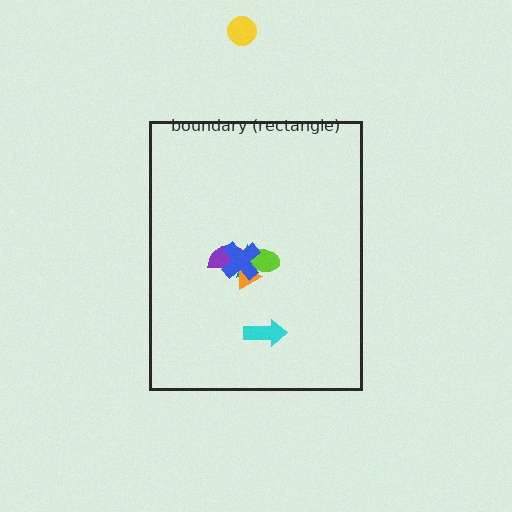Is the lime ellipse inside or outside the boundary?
Inside.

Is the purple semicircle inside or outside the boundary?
Inside.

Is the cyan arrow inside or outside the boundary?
Inside.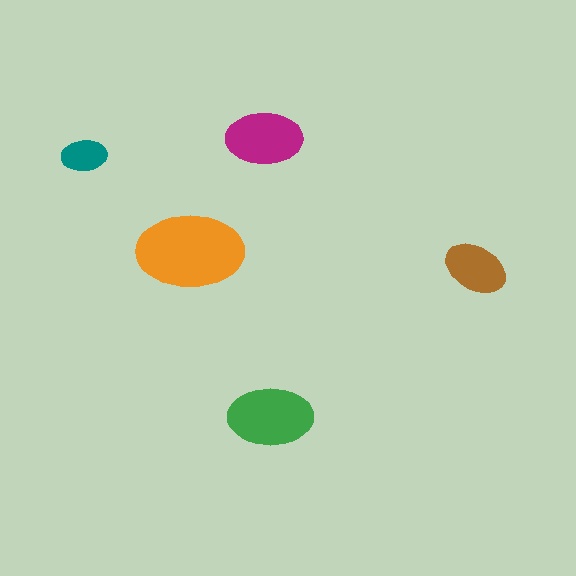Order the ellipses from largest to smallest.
the orange one, the green one, the magenta one, the brown one, the teal one.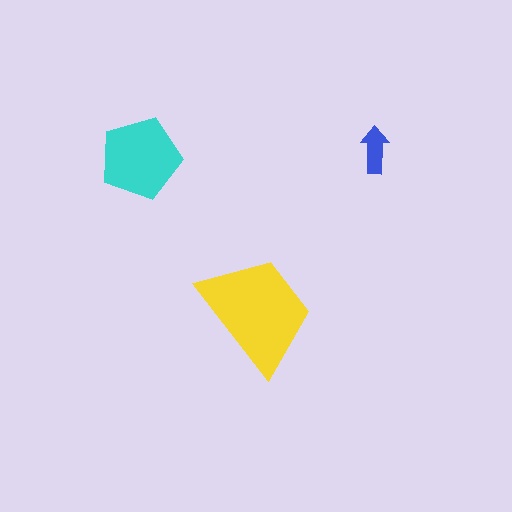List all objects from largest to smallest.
The yellow trapezoid, the cyan pentagon, the blue arrow.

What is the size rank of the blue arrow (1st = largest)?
3rd.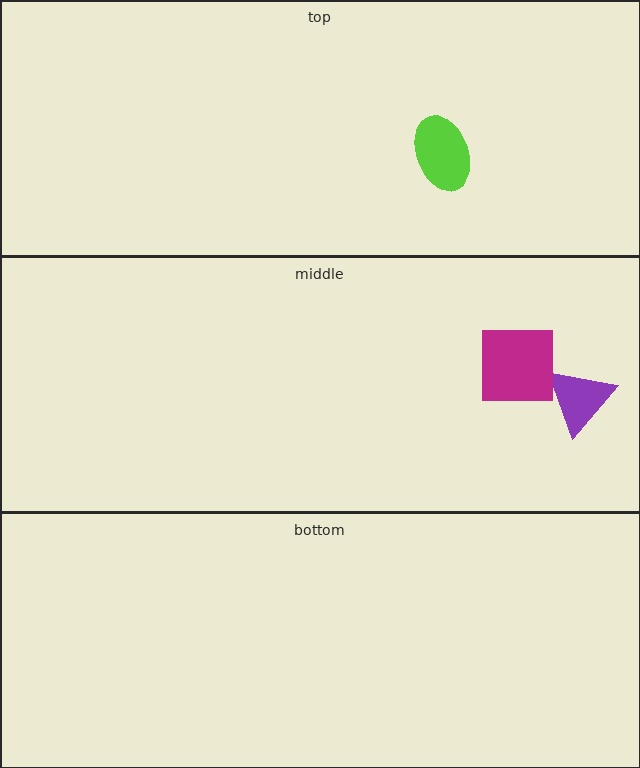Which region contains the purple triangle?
The middle region.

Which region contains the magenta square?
The middle region.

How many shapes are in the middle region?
2.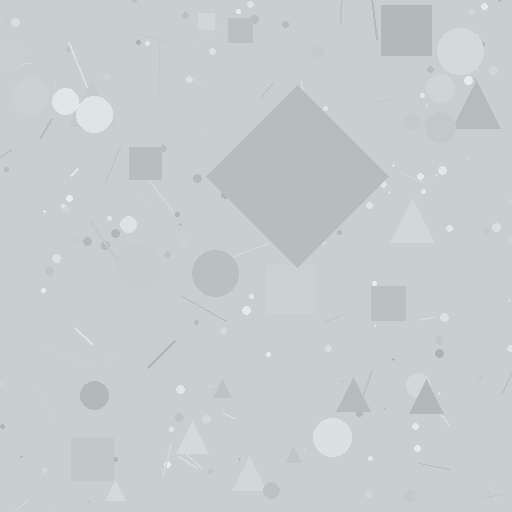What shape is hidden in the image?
A diamond is hidden in the image.